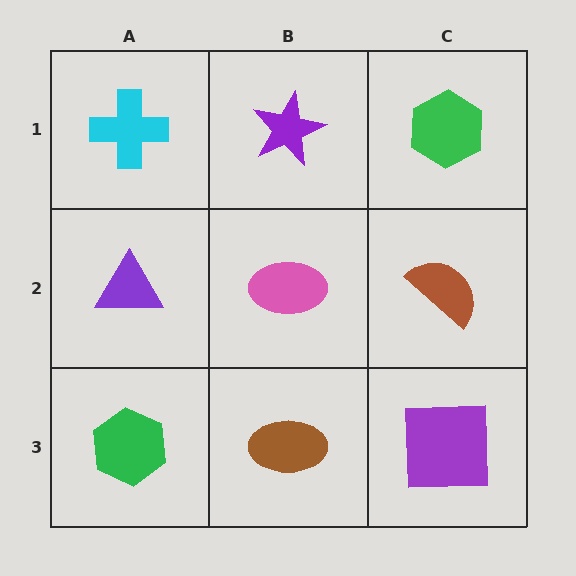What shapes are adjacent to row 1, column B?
A pink ellipse (row 2, column B), a cyan cross (row 1, column A), a green hexagon (row 1, column C).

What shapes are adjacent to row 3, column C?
A brown semicircle (row 2, column C), a brown ellipse (row 3, column B).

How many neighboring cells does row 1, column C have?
2.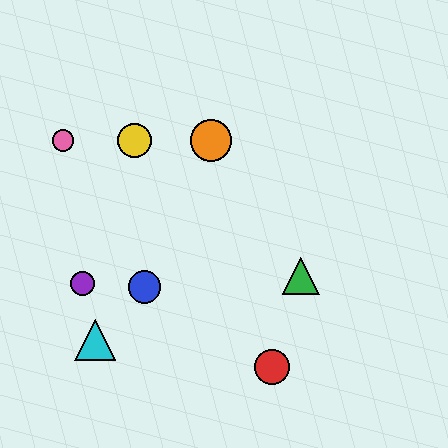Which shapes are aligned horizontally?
The yellow circle, the orange circle, the pink circle are aligned horizontally.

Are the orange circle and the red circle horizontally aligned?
No, the orange circle is at y≈140 and the red circle is at y≈367.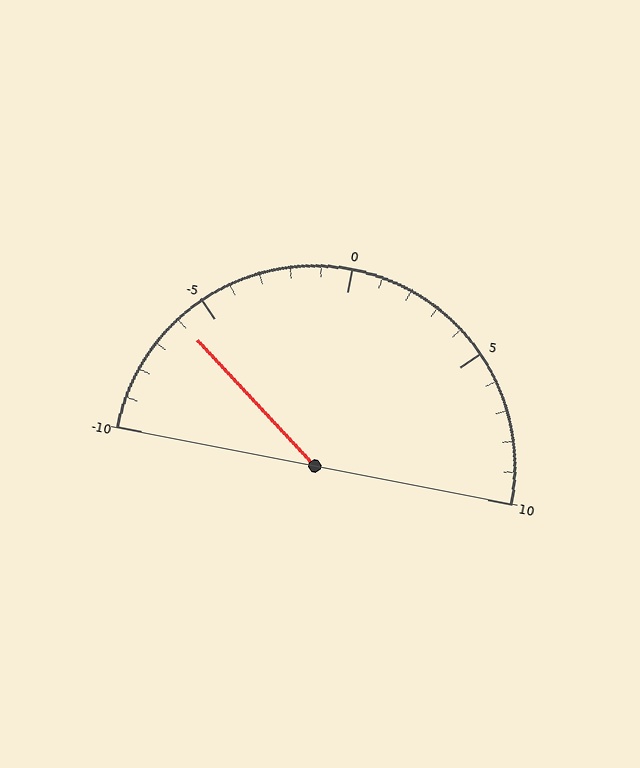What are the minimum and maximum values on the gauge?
The gauge ranges from -10 to 10.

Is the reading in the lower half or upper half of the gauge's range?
The reading is in the lower half of the range (-10 to 10).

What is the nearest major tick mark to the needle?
The nearest major tick mark is -5.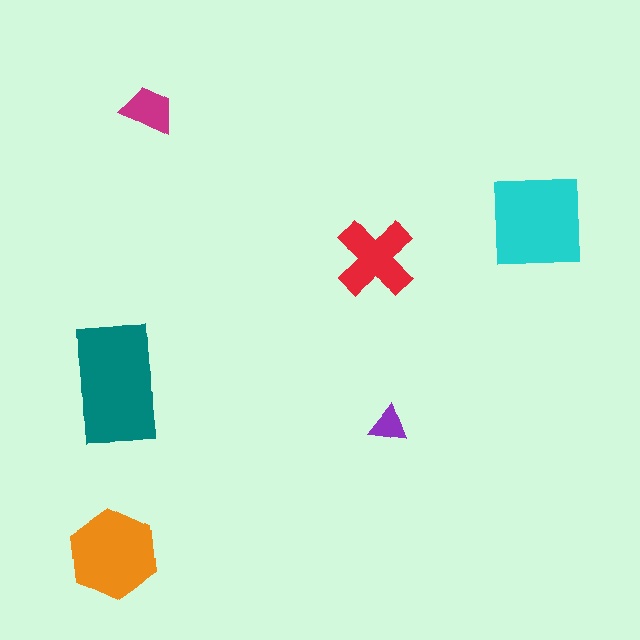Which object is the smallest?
The purple triangle.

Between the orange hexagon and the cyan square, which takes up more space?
The cyan square.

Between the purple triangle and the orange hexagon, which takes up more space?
The orange hexagon.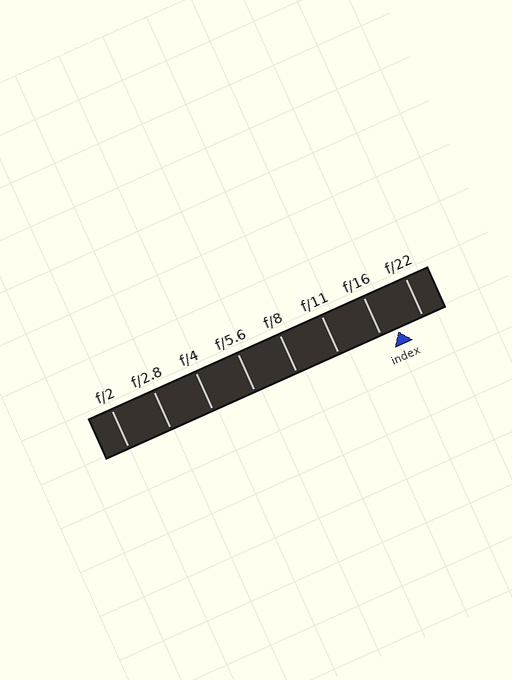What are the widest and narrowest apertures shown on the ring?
The widest aperture shown is f/2 and the narrowest is f/22.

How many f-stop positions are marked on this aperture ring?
There are 8 f-stop positions marked.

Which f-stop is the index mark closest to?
The index mark is closest to f/16.